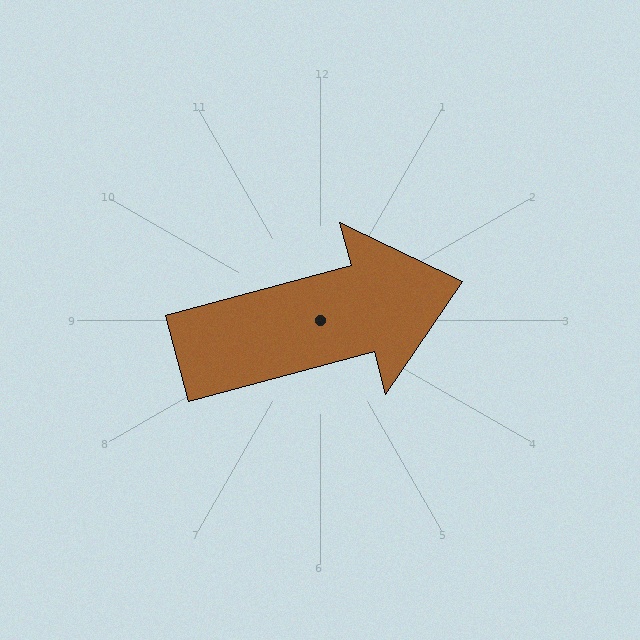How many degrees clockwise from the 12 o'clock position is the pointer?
Approximately 75 degrees.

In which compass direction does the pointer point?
East.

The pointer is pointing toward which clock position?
Roughly 2 o'clock.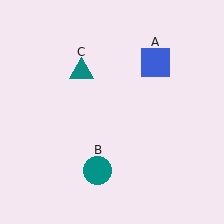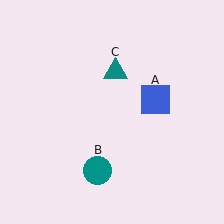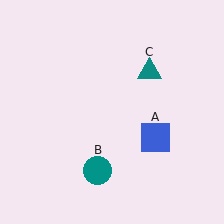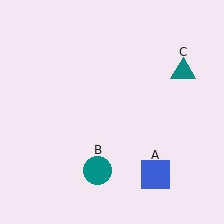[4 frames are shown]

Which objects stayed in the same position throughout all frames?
Teal circle (object B) remained stationary.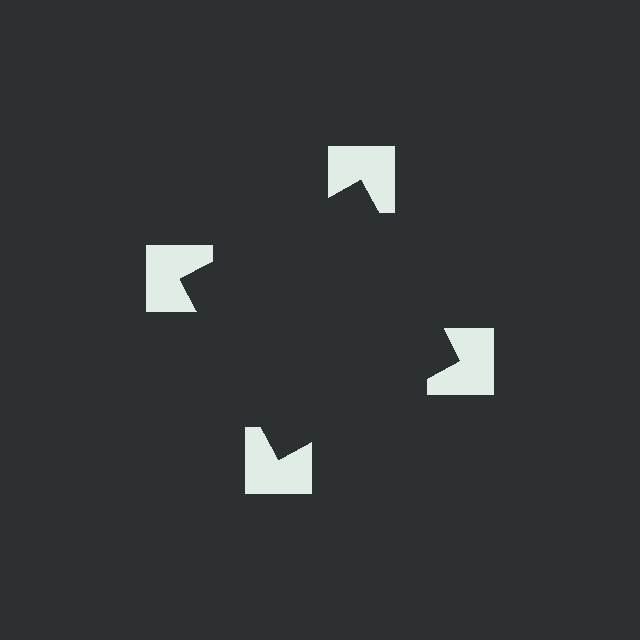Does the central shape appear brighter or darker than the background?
It typically appears slightly darker than the background, even though no actual brightness change is drawn.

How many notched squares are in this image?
There are 4 — one at each vertex of the illusory square.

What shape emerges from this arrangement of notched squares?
An illusory square — its edges are inferred from the aligned wedge cuts in the notched squares, not physically drawn.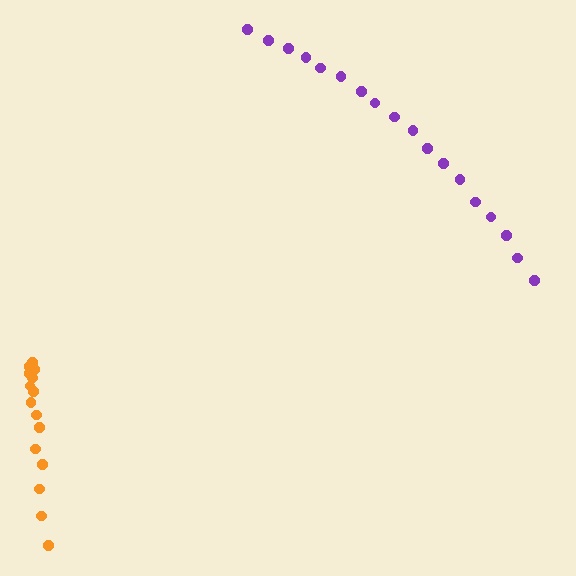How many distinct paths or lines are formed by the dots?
There are 2 distinct paths.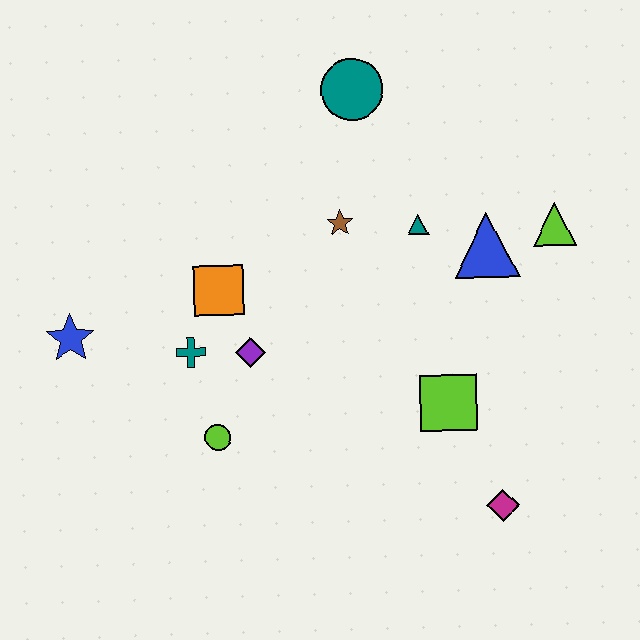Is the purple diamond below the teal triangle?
Yes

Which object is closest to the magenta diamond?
The lime square is closest to the magenta diamond.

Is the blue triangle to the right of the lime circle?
Yes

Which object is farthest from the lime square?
The blue star is farthest from the lime square.